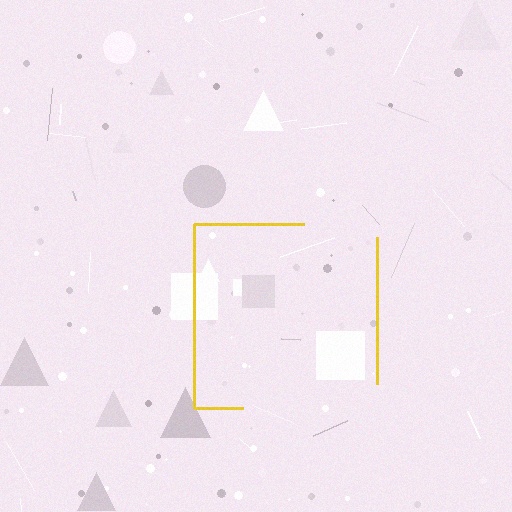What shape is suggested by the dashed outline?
The dashed outline suggests a square.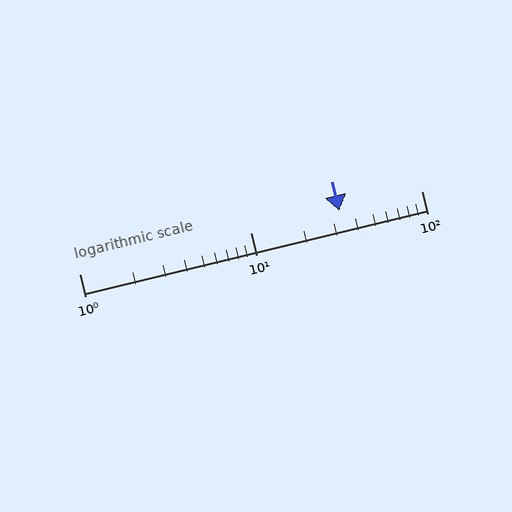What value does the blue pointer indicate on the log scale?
The pointer indicates approximately 33.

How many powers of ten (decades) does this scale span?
The scale spans 2 decades, from 1 to 100.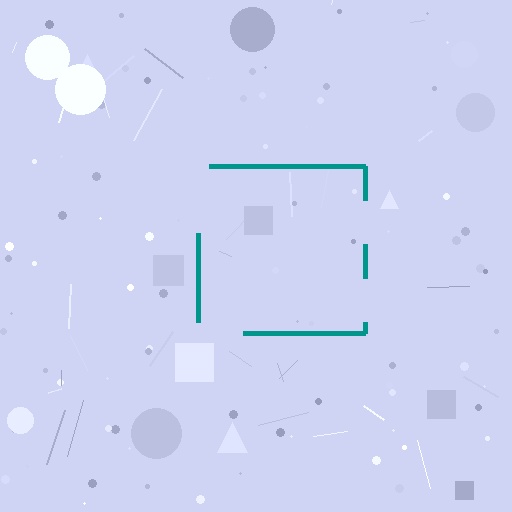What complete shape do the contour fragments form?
The contour fragments form a square.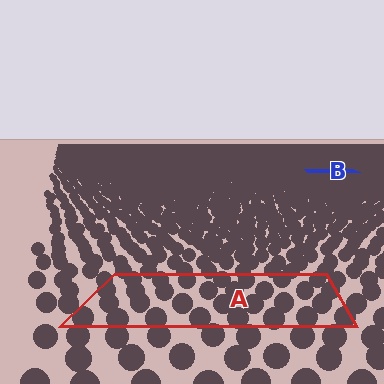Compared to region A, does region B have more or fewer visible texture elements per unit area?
Region B has more texture elements per unit area — they are packed more densely because it is farther away.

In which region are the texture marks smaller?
The texture marks are smaller in region B, because it is farther away.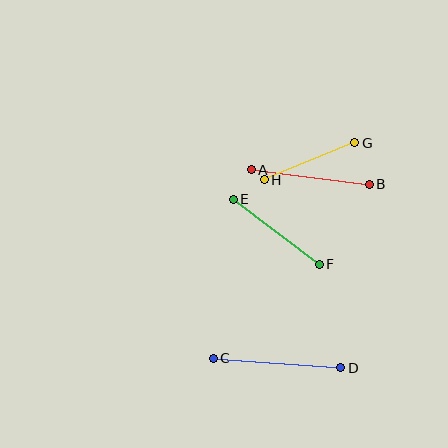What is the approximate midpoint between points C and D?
The midpoint is at approximately (277, 363) pixels.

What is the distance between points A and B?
The distance is approximately 119 pixels.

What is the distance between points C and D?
The distance is approximately 128 pixels.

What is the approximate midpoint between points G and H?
The midpoint is at approximately (310, 161) pixels.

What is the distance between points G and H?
The distance is approximately 98 pixels.